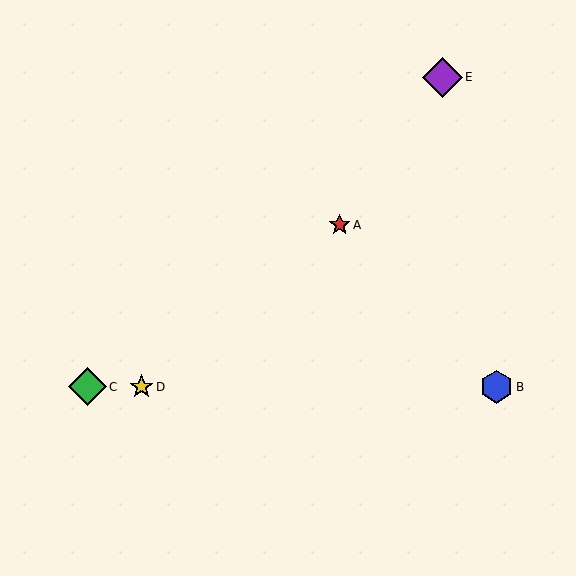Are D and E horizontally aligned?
No, D is at y≈387 and E is at y≈77.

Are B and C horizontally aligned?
Yes, both are at y≈387.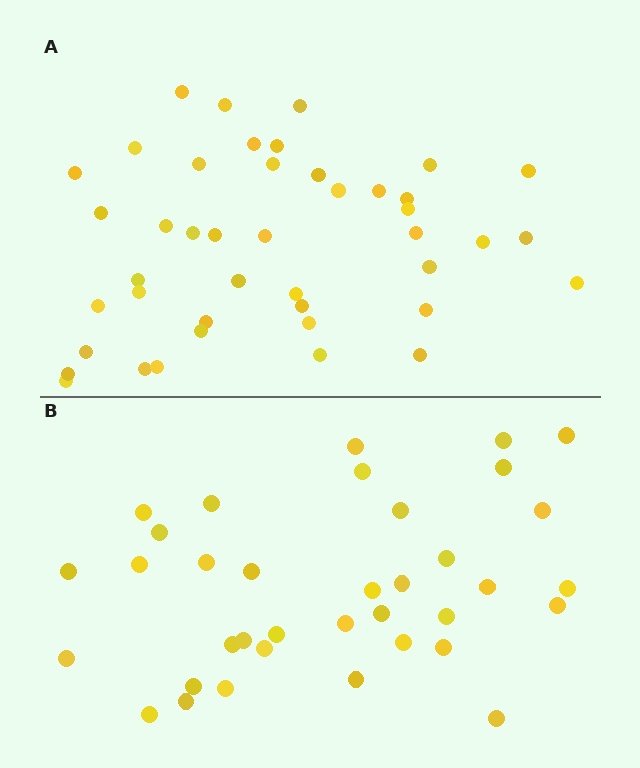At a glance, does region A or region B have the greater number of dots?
Region A (the top region) has more dots.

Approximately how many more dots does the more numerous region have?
Region A has roughly 8 or so more dots than region B.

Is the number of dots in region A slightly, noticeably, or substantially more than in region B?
Region A has only slightly more — the two regions are fairly close. The ratio is roughly 1.2 to 1.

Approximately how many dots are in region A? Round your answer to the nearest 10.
About 40 dots. (The exact count is 43, which rounds to 40.)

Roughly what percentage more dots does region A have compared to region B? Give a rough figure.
About 20% more.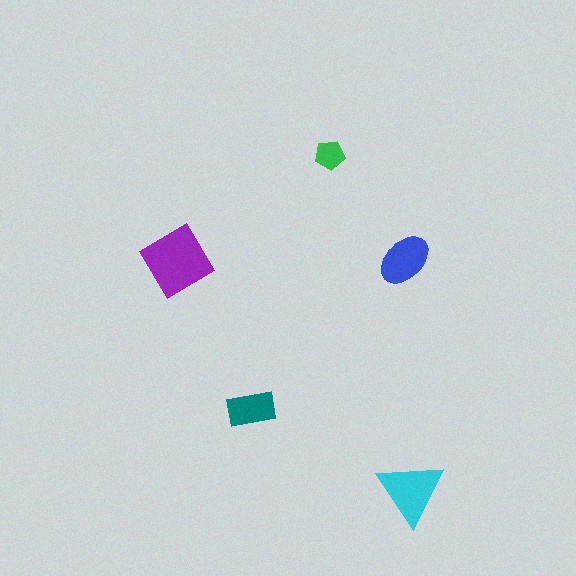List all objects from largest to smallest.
The purple diamond, the cyan triangle, the blue ellipse, the teal rectangle, the green pentagon.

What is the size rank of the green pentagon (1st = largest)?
5th.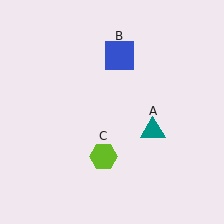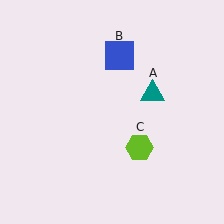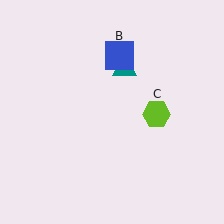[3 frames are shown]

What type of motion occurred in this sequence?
The teal triangle (object A), lime hexagon (object C) rotated counterclockwise around the center of the scene.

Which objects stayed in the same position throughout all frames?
Blue square (object B) remained stationary.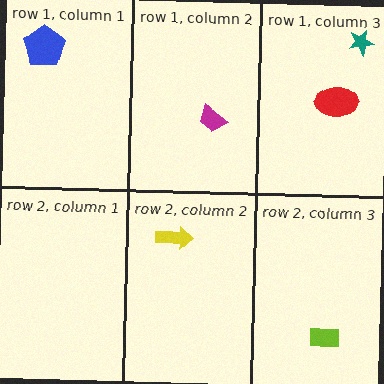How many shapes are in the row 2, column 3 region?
1.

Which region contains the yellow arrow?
The row 2, column 2 region.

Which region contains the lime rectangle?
The row 2, column 3 region.